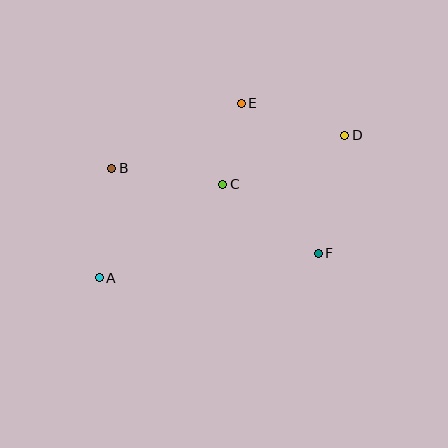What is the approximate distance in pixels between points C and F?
The distance between C and F is approximately 118 pixels.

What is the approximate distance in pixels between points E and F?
The distance between E and F is approximately 169 pixels.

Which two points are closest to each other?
Points C and E are closest to each other.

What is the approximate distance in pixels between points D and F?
The distance between D and F is approximately 121 pixels.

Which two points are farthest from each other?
Points A and D are farthest from each other.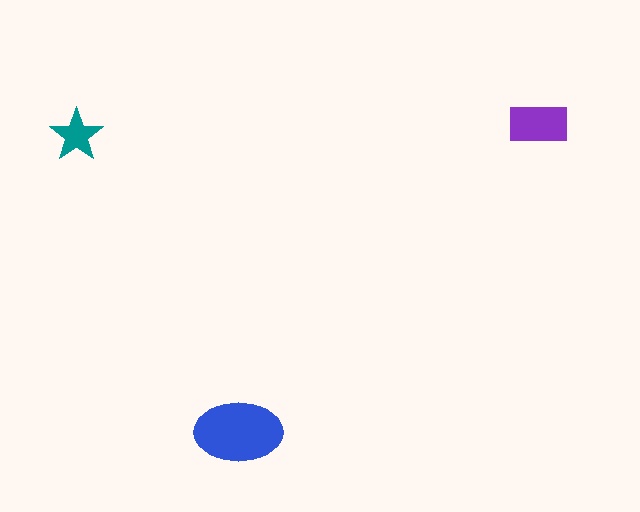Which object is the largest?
The blue ellipse.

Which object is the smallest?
The teal star.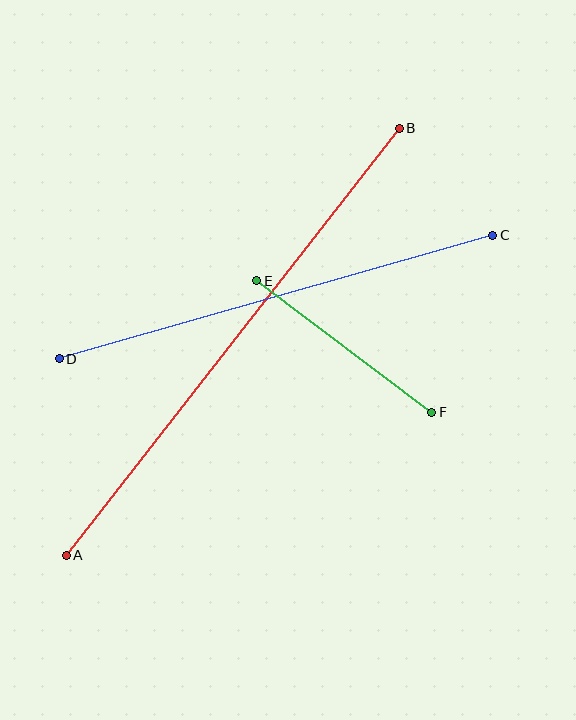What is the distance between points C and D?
The distance is approximately 451 pixels.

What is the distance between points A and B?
The distance is approximately 542 pixels.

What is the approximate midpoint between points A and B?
The midpoint is at approximately (233, 342) pixels.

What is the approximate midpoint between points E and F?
The midpoint is at approximately (344, 346) pixels.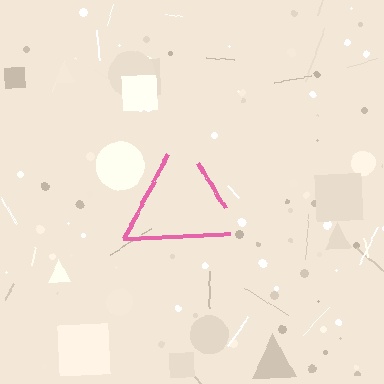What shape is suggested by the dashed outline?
The dashed outline suggests a triangle.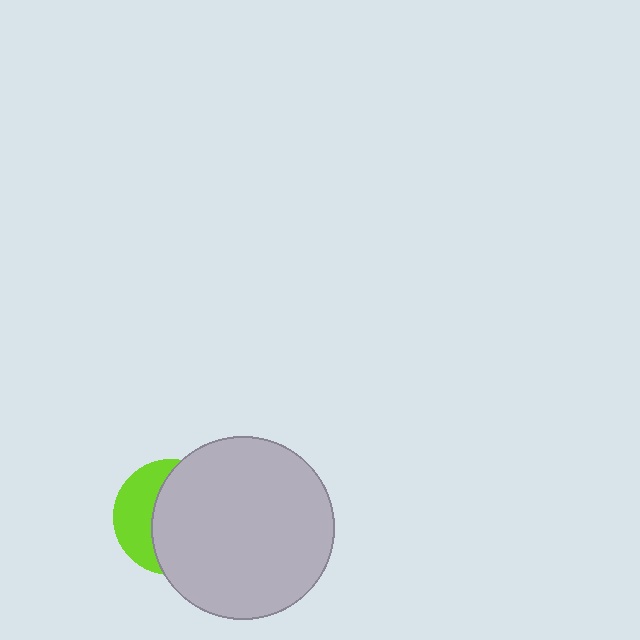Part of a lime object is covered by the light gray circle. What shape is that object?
It is a circle.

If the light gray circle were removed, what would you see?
You would see the complete lime circle.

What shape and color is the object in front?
The object in front is a light gray circle.